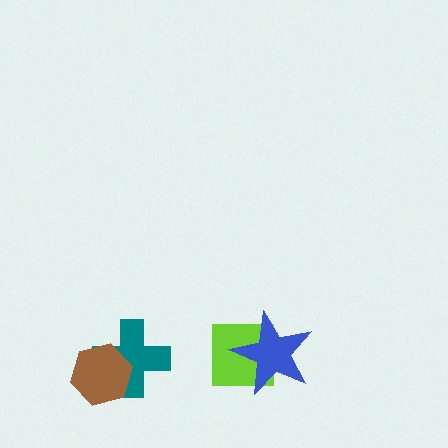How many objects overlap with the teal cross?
1 object overlaps with the teal cross.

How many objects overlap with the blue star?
1 object overlaps with the blue star.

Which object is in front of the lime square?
The blue star is in front of the lime square.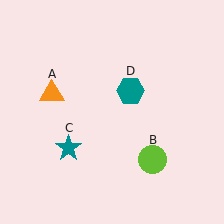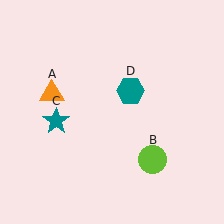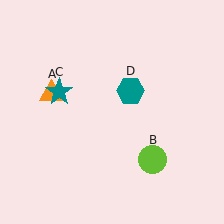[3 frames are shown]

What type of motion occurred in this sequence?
The teal star (object C) rotated clockwise around the center of the scene.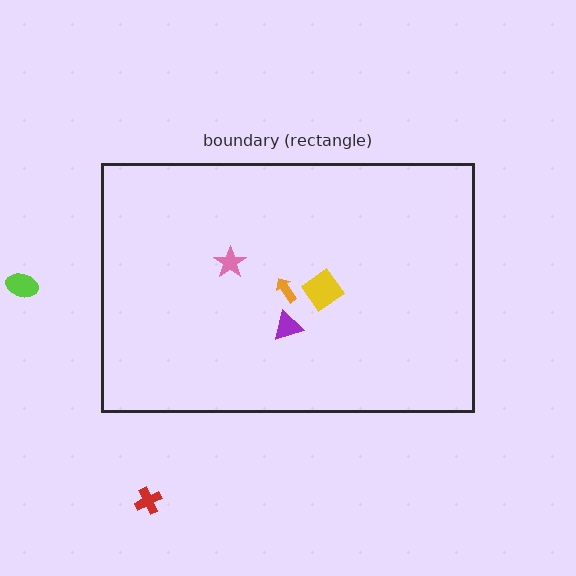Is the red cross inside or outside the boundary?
Outside.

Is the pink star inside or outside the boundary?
Inside.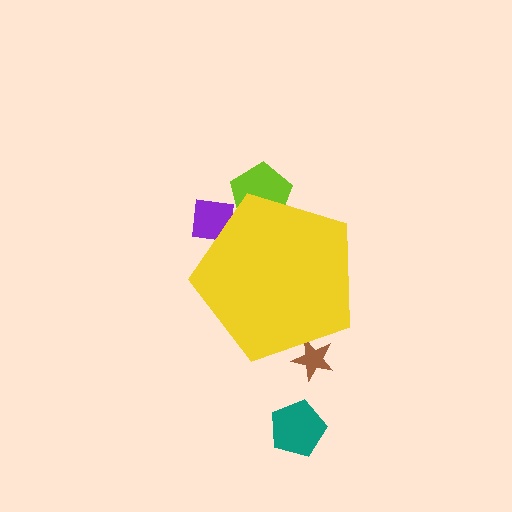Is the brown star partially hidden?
Yes, the brown star is partially hidden behind the yellow pentagon.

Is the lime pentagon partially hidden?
Yes, the lime pentagon is partially hidden behind the yellow pentagon.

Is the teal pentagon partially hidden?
No, the teal pentagon is fully visible.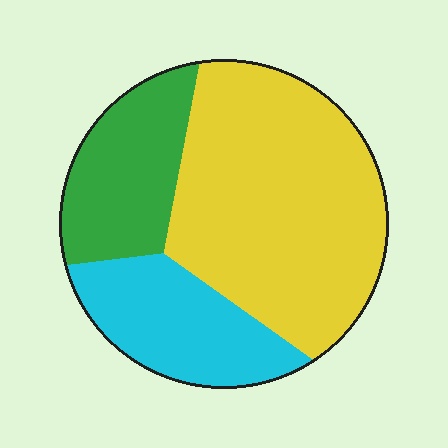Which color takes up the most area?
Yellow, at roughly 55%.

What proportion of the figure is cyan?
Cyan takes up about one quarter (1/4) of the figure.